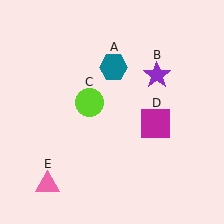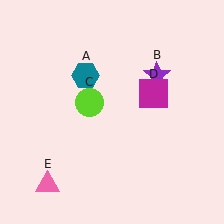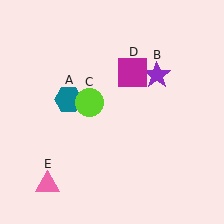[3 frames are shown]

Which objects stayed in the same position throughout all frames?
Purple star (object B) and lime circle (object C) and pink triangle (object E) remained stationary.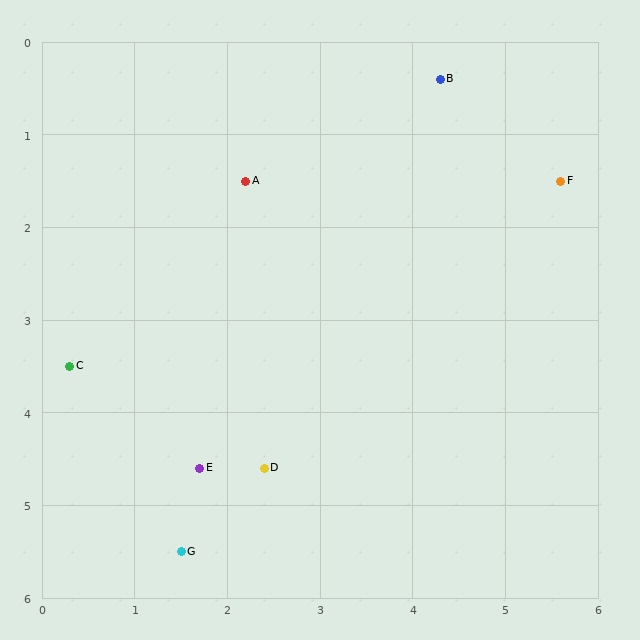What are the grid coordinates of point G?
Point G is at approximately (1.5, 5.5).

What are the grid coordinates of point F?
Point F is at approximately (5.6, 1.5).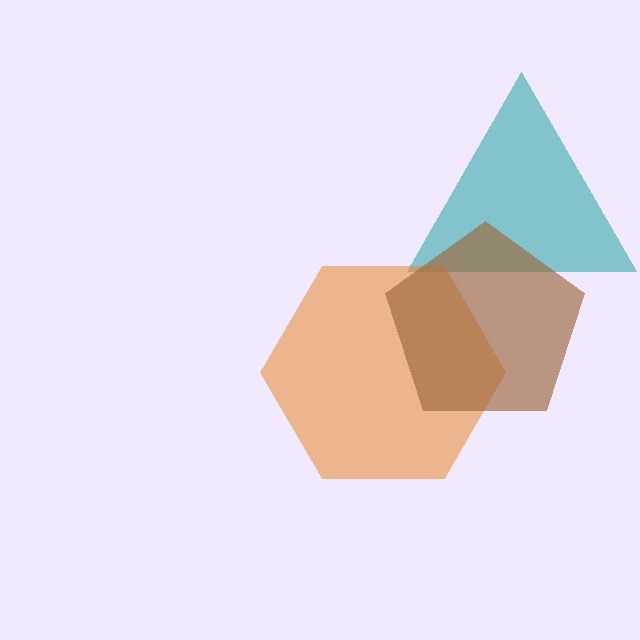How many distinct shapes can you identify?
There are 3 distinct shapes: a teal triangle, an orange hexagon, a brown pentagon.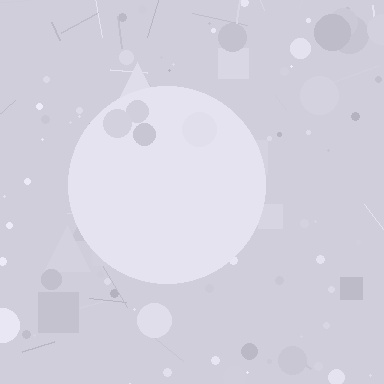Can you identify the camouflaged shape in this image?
The camouflaged shape is a circle.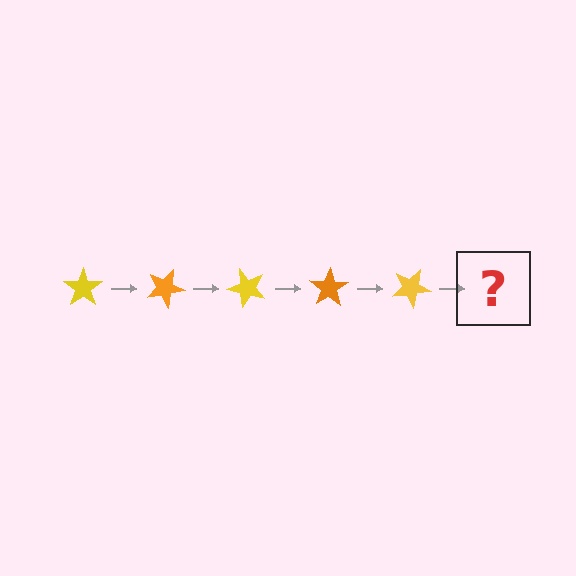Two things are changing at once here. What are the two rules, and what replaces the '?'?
The two rules are that it rotates 25 degrees each step and the color cycles through yellow and orange. The '?' should be an orange star, rotated 125 degrees from the start.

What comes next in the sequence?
The next element should be an orange star, rotated 125 degrees from the start.